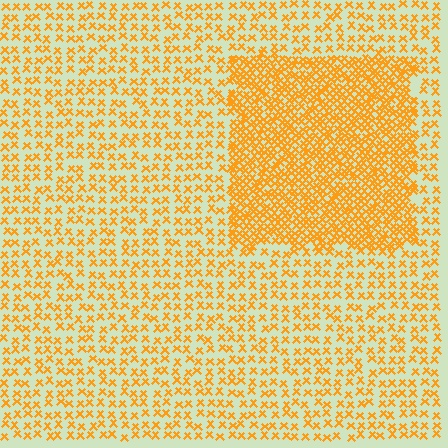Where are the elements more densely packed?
The elements are more densely packed inside the rectangle boundary.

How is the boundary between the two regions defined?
The boundary is defined by a change in element density (approximately 2.4x ratio). All elements are the same color, size, and shape.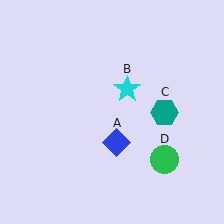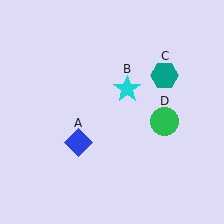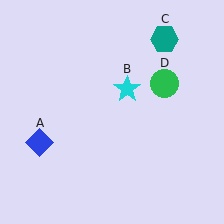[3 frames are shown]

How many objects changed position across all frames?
3 objects changed position: blue diamond (object A), teal hexagon (object C), green circle (object D).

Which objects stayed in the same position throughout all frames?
Cyan star (object B) remained stationary.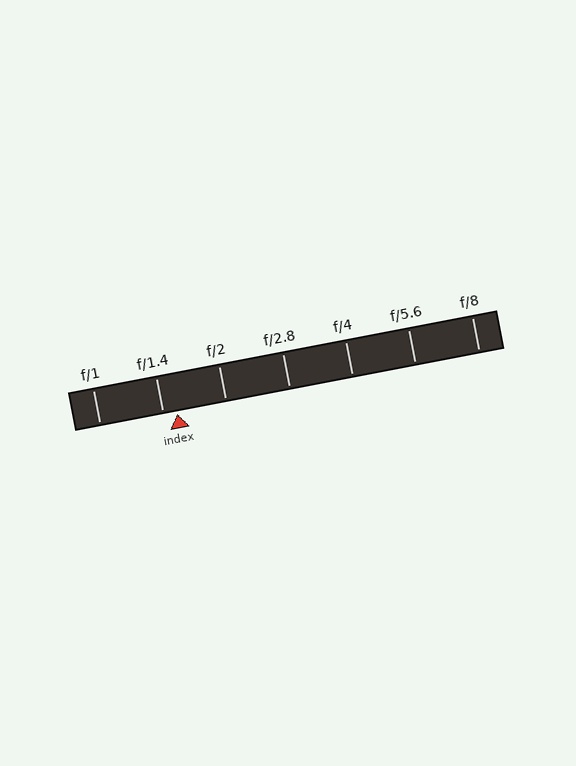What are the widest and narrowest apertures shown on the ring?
The widest aperture shown is f/1 and the narrowest is f/8.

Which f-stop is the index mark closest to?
The index mark is closest to f/1.4.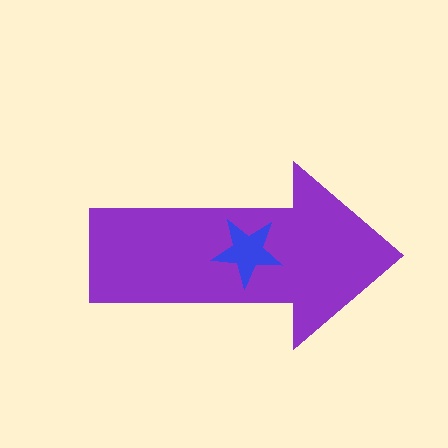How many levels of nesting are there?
2.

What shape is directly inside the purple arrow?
The blue star.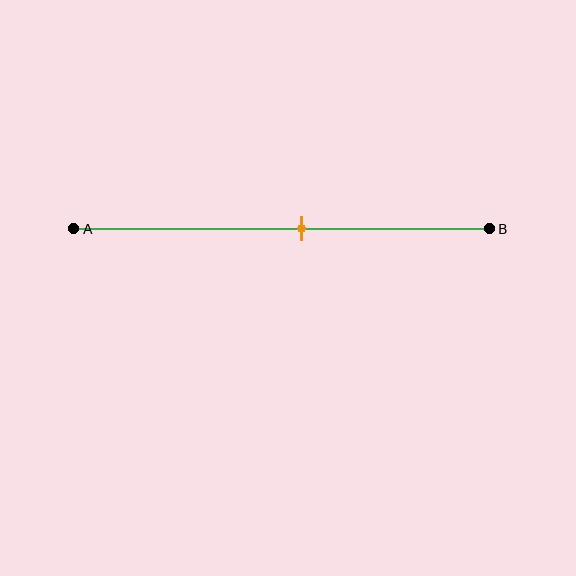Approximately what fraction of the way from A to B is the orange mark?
The orange mark is approximately 55% of the way from A to B.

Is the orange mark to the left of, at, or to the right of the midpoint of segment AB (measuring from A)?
The orange mark is to the right of the midpoint of segment AB.